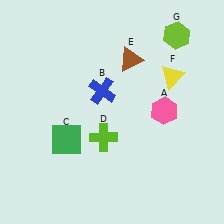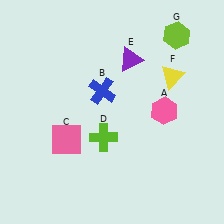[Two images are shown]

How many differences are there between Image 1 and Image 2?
There are 2 differences between the two images.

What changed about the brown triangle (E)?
In Image 1, E is brown. In Image 2, it changed to purple.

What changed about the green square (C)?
In Image 1, C is green. In Image 2, it changed to pink.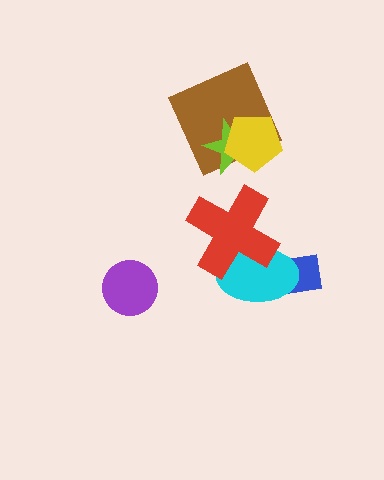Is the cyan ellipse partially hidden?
Yes, it is partially covered by another shape.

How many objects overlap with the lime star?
2 objects overlap with the lime star.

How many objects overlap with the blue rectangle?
1 object overlaps with the blue rectangle.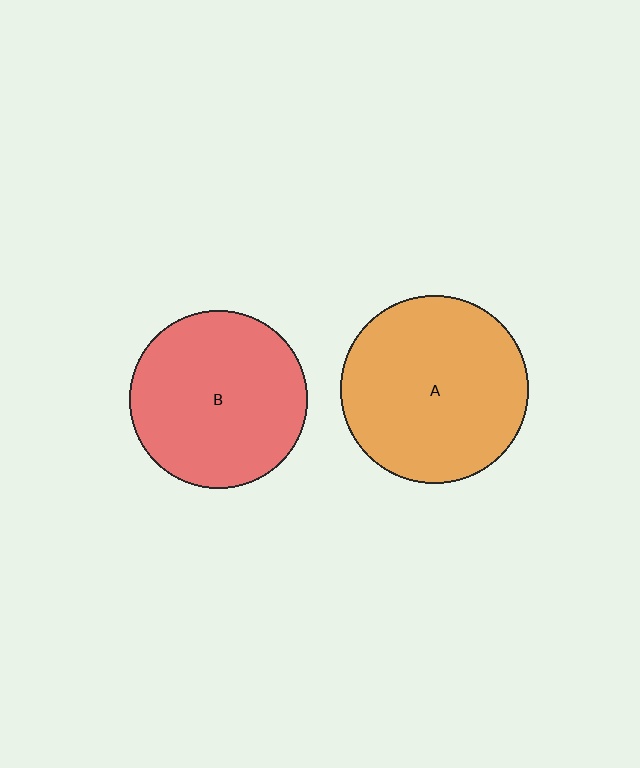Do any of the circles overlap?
No, none of the circles overlap.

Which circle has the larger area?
Circle A (orange).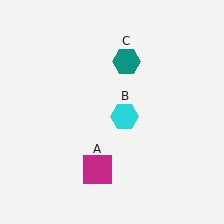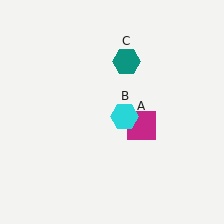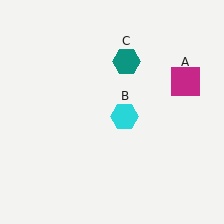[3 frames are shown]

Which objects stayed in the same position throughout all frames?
Cyan hexagon (object B) and teal hexagon (object C) remained stationary.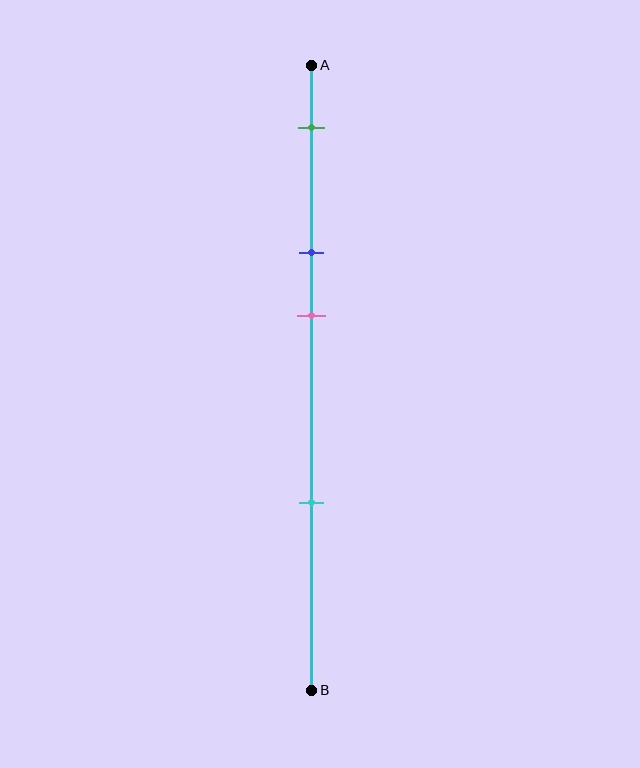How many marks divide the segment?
There are 4 marks dividing the segment.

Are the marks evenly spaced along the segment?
No, the marks are not evenly spaced.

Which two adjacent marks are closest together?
The blue and pink marks are the closest adjacent pair.